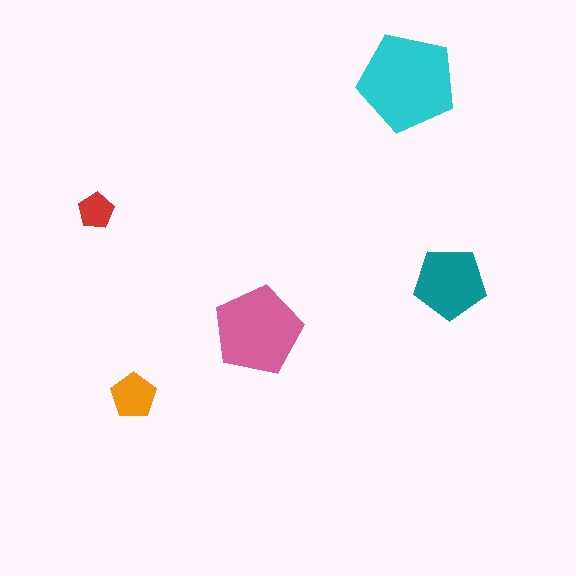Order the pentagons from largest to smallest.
the cyan one, the pink one, the teal one, the orange one, the red one.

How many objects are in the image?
There are 5 objects in the image.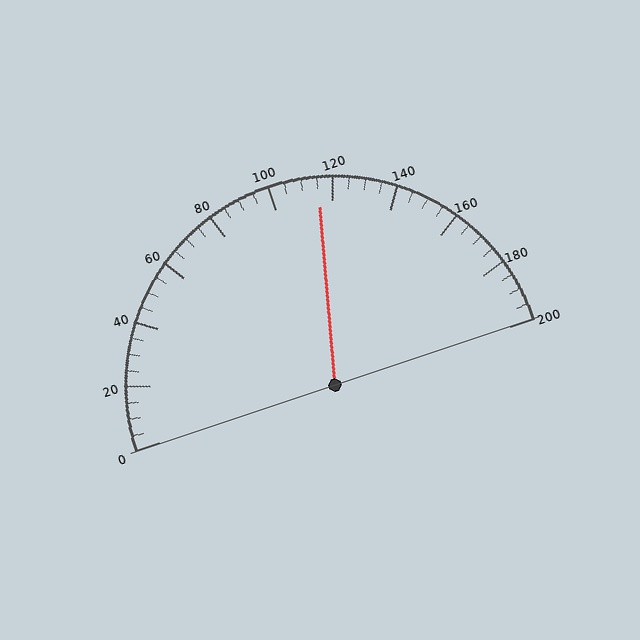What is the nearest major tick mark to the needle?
The nearest major tick mark is 120.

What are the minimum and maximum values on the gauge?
The gauge ranges from 0 to 200.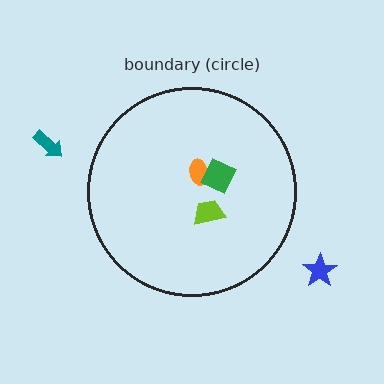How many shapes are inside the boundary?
3 inside, 2 outside.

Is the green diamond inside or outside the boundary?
Inside.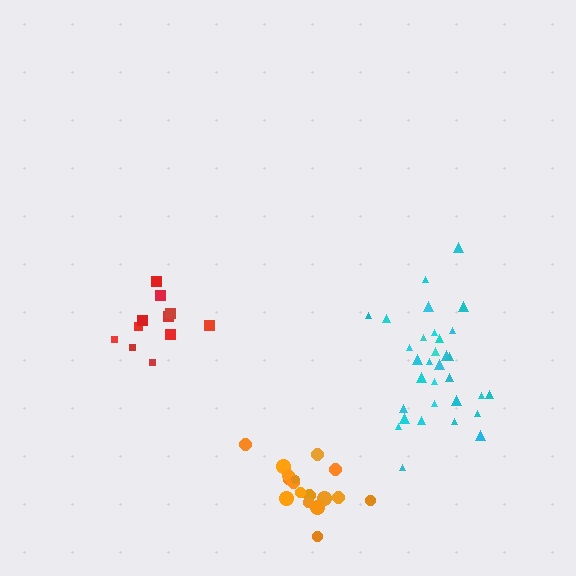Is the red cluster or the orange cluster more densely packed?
Orange.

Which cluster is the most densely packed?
Orange.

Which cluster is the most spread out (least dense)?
Red.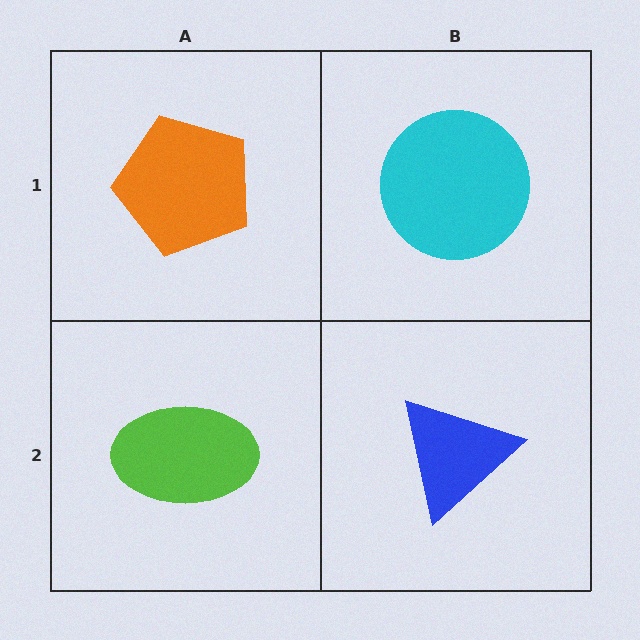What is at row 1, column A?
An orange pentagon.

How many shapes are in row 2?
2 shapes.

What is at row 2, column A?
A lime ellipse.